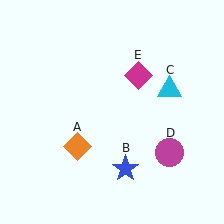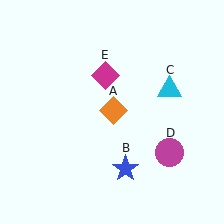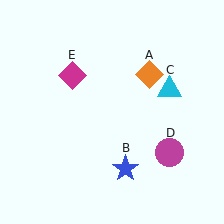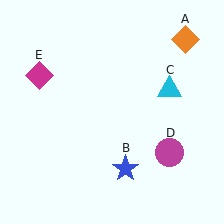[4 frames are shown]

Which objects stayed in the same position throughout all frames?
Blue star (object B) and cyan triangle (object C) and magenta circle (object D) remained stationary.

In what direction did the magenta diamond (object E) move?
The magenta diamond (object E) moved left.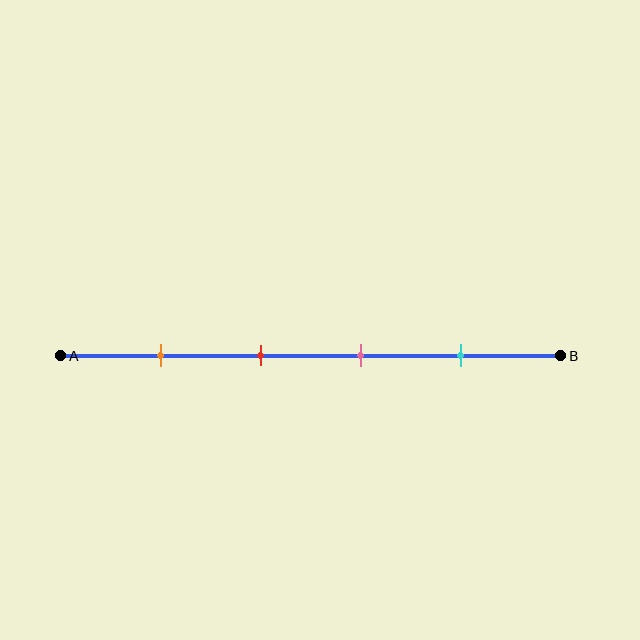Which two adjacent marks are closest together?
The red and pink marks are the closest adjacent pair.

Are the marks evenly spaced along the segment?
Yes, the marks are approximately evenly spaced.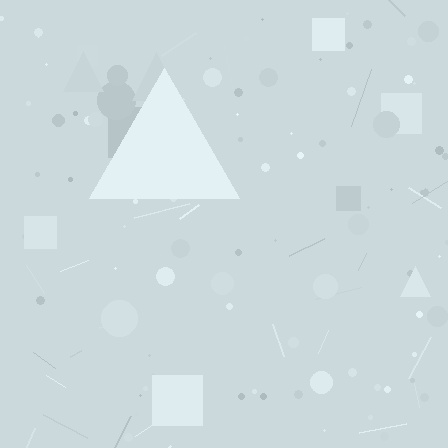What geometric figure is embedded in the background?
A triangle is embedded in the background.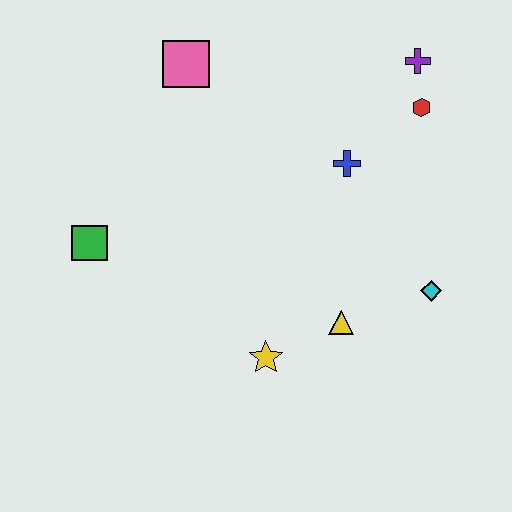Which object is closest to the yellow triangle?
The yellow star is closest to the yellow triangle.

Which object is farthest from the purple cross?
The green square is farthest from the purple cross.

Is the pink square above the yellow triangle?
Yes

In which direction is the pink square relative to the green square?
The pink square is above the green square.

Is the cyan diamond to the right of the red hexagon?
Yes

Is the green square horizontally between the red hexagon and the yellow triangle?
No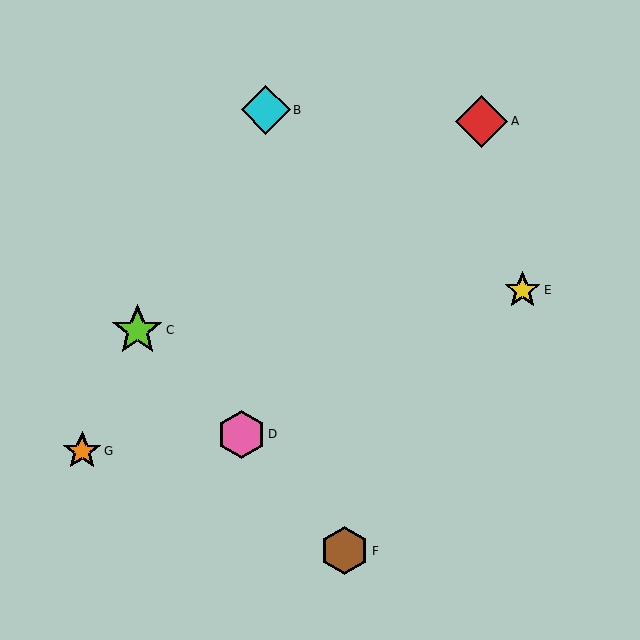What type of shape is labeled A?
Shape A is a red diamond.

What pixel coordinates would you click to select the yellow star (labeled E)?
Click at (523, 290) to select the yellow star E.